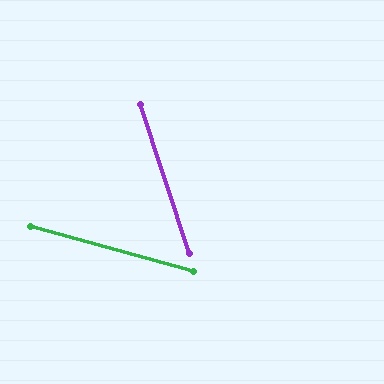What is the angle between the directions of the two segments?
Approximately 56 degrees.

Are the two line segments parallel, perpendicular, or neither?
Neither parallel nor perpendicular — they differ by about 56°.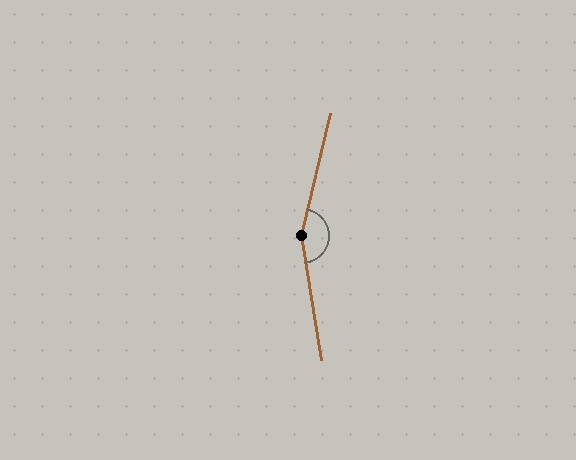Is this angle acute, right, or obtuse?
It is obtuse.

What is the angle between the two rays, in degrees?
Approximately 158 degrees.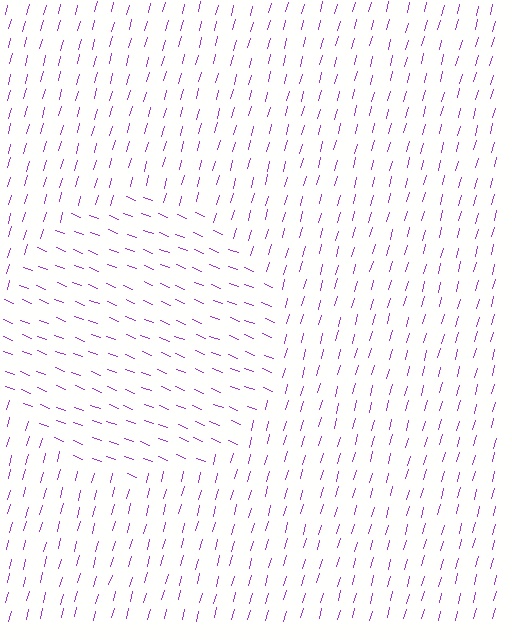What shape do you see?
I see a circle.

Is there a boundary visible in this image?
Yes, there is a texture boundary formed by a change in line orientation.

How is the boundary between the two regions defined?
The boundary is defined purely by a change in line orientation (approximately 84 degrees difference). All lines are the same color and thickness.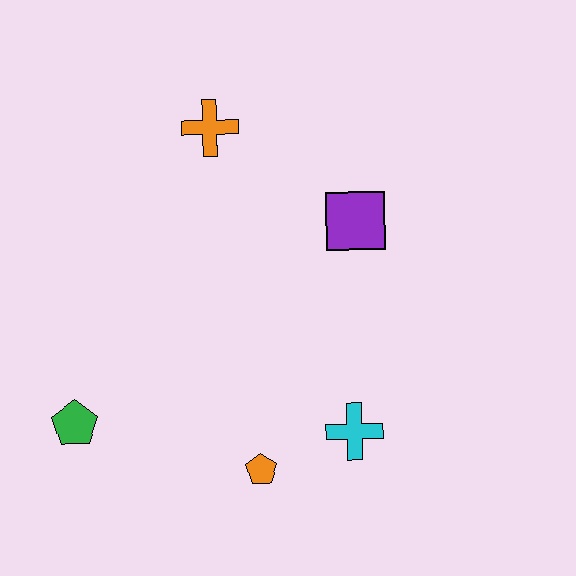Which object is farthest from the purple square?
The green pentagon is farthest from the purple square.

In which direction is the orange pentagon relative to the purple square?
The orange pentagon is below the purple square.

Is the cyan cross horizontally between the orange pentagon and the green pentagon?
No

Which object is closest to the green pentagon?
The orange pentagon is closest to the green pentagon.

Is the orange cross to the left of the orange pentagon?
Yes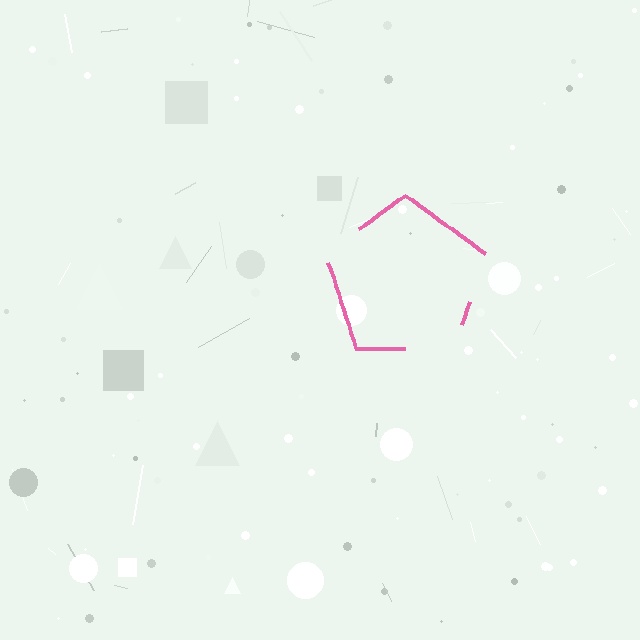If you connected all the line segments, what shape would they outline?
They would outline a pentagon.